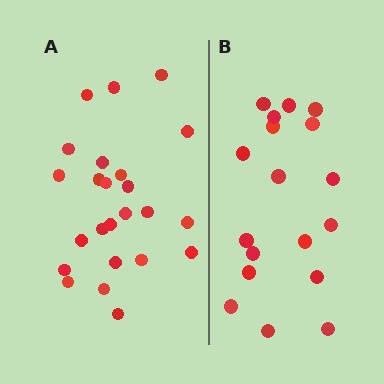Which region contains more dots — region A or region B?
Region A (the left region) has more dots.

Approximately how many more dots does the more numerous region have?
Region A has about 6 more dots than region B.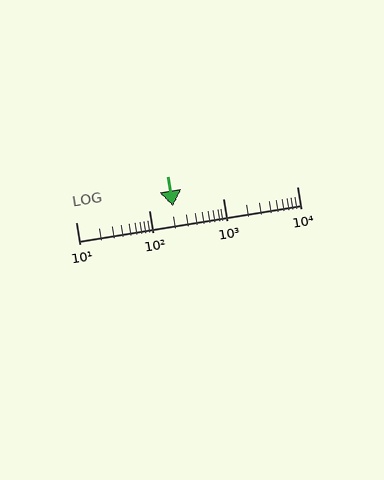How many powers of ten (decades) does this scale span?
The scale spans 3 decades, from 10 to 10000.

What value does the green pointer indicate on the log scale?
The pointer indicates approximately 210.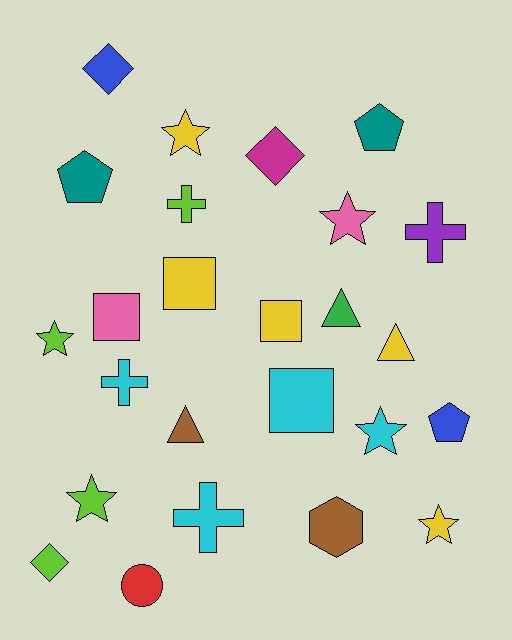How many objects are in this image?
There are 25 objects.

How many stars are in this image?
There are 6 stars.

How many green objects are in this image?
There is 1 green object.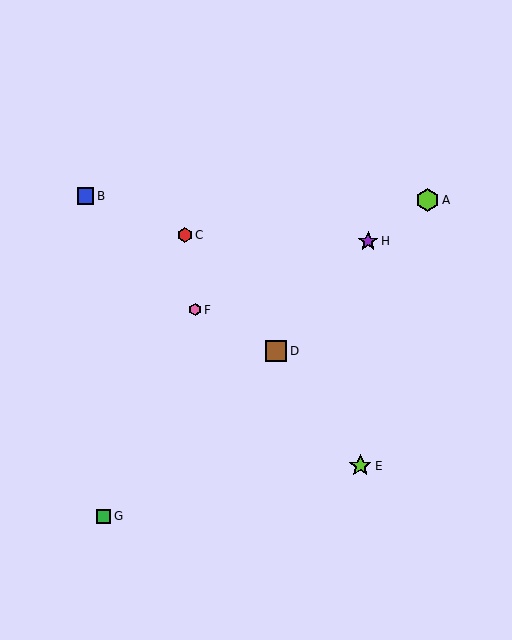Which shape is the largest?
The lime hexagon (labeled A) is the largest.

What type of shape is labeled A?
Shape A is a lime hexagon.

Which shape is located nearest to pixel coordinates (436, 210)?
The lime hexagon (labeled A) at (427, 200) is nearest to that location.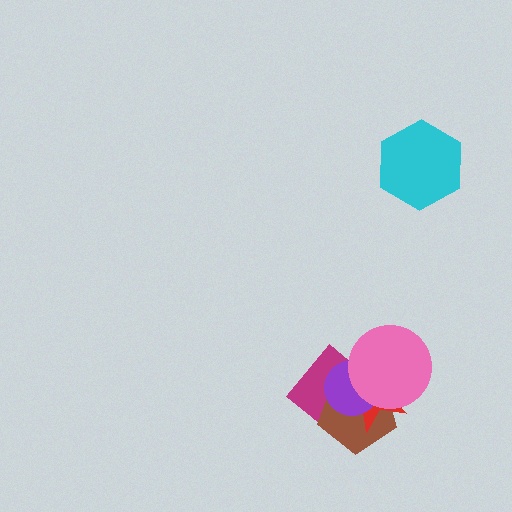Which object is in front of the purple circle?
The pink circle is in front of the purple circle.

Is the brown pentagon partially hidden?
Yes, it is partially covered by another shape.